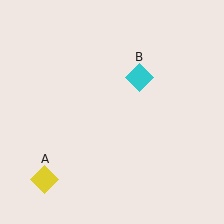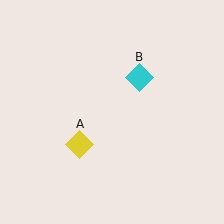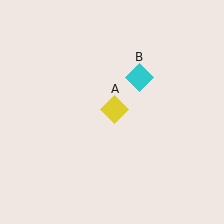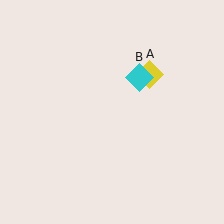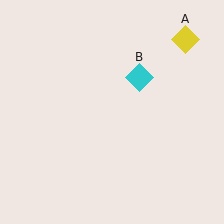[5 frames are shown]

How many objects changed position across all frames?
1 object changed position: yellow diamond (object A).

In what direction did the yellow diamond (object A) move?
The yellow diamond (object A) moved up and to the right.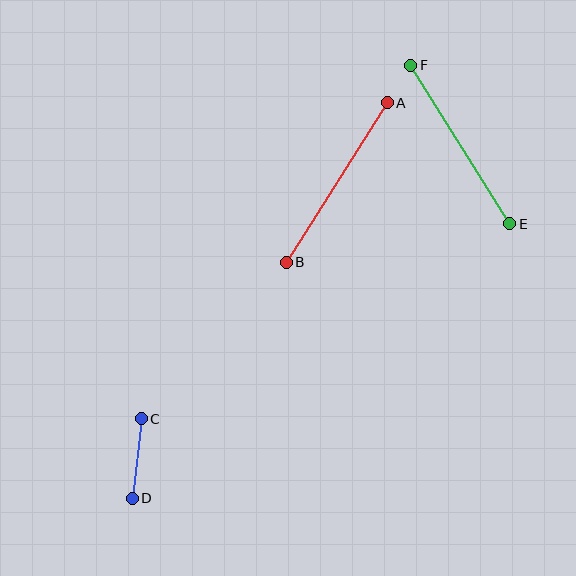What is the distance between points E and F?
The distance is approximately 187 pixels.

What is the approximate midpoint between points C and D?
The midpoint is at approximately (137, 459) pixels.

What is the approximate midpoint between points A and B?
The midpoint is at approximately (337, 183) pixels.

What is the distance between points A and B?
The distance is approximately 189 pixels.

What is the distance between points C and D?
The distance is approximately 80 pixels.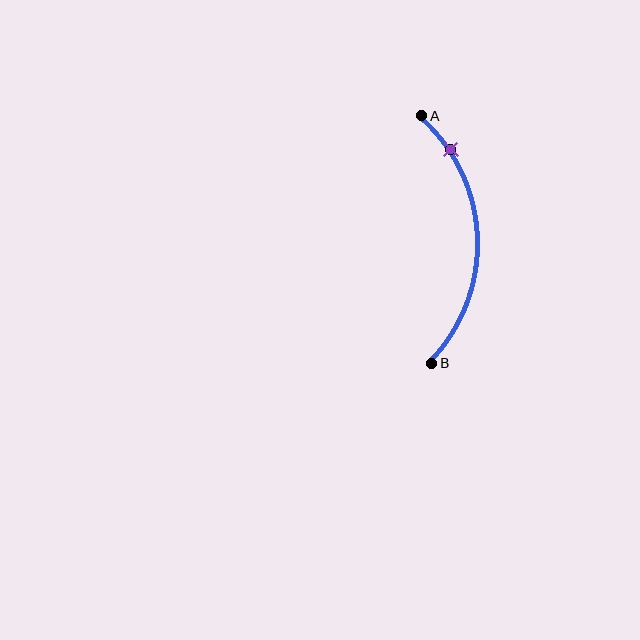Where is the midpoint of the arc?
The arc midpoint is the point on the curve farthest from the straight line joining A and B. It sits to the right of that line.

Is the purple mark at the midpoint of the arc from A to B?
No. The purple mark lies on the arc but is closer to endpoint A. The arc midpoint would be at the point on the curve equidistant along the arc from both A and B.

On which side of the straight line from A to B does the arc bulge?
The arc bulges to the right of the straight line connecting A and B.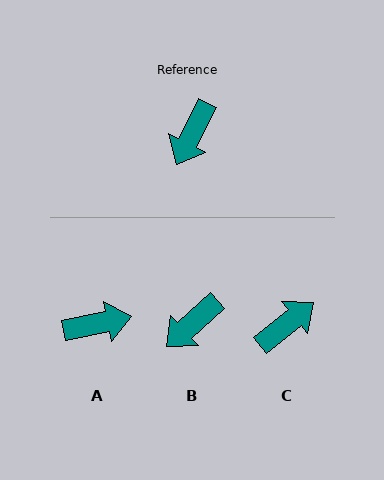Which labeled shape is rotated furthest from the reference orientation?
C, about 155 degrees away.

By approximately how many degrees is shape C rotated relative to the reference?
Approximately 155 degrees counter-clockwise.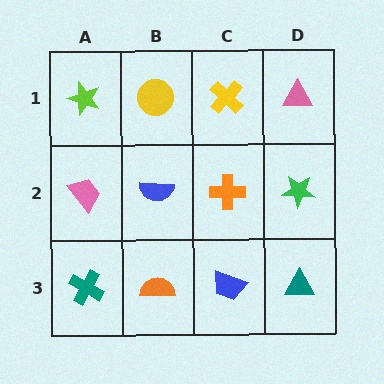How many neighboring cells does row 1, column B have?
3.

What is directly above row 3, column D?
A green star.